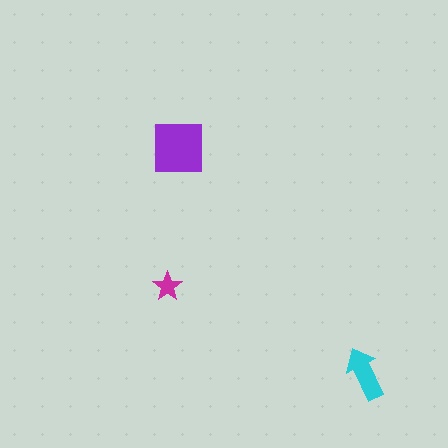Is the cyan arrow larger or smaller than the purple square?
Smaller.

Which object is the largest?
The purple square.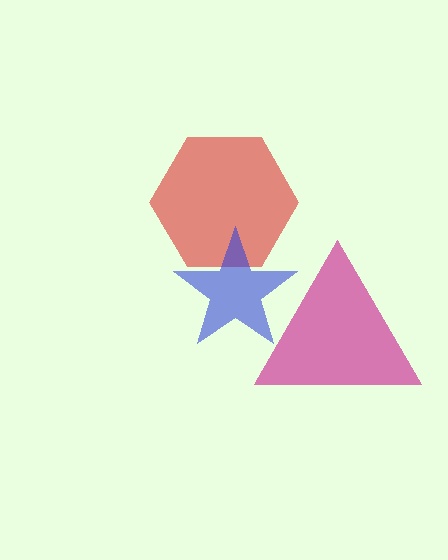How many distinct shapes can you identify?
There are 3 distinct shapes: a magenta triangle, a red hexagon, a blue star.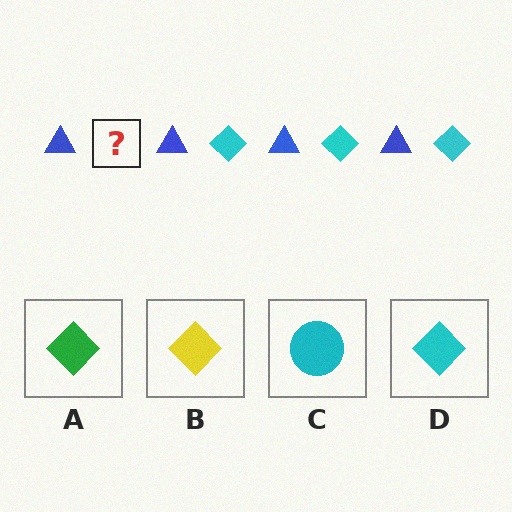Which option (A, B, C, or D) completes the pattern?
D.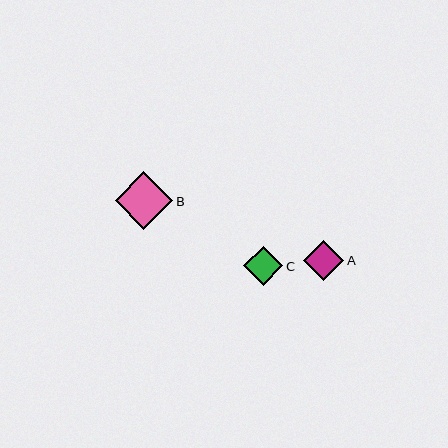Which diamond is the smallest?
Diamond C is the smallest with a size of approximately 39 pixels.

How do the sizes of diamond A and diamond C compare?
Diamond A and diamond C are approximately the same size.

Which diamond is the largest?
Diamond B is the largest with a size of approximately 57 pixels.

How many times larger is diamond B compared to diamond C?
Diamond B is approximately 1.5 times the size of diamond C.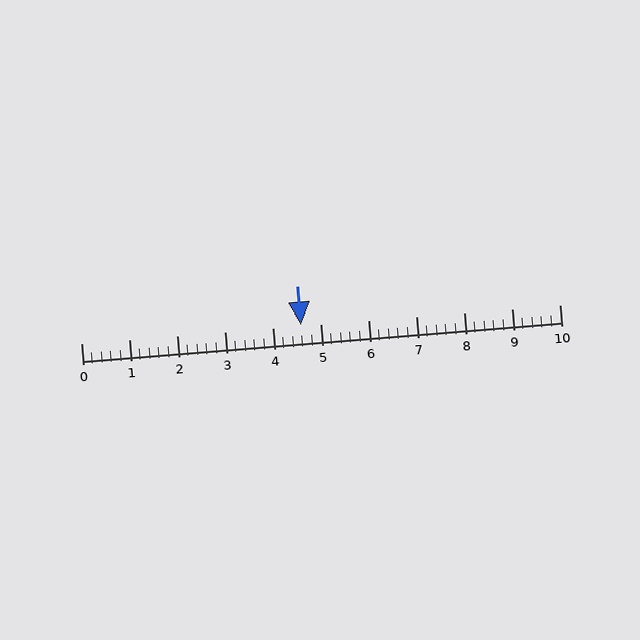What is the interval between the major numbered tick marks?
The major tick marks are spaced 1 units apart.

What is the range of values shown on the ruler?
The ruler shows values from 0 to 10.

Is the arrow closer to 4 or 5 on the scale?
The arrow is closer to 5.